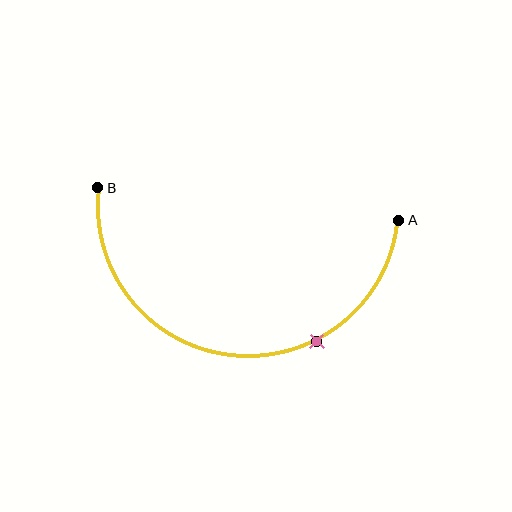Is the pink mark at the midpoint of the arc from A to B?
No. The pink mark lies on the arc but is closer to endpoint A. The arc midpoint would be at the point on the curve equidistant along the arc from both A and B.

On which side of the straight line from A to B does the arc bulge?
The arc bulges below the straight line connecting A and B.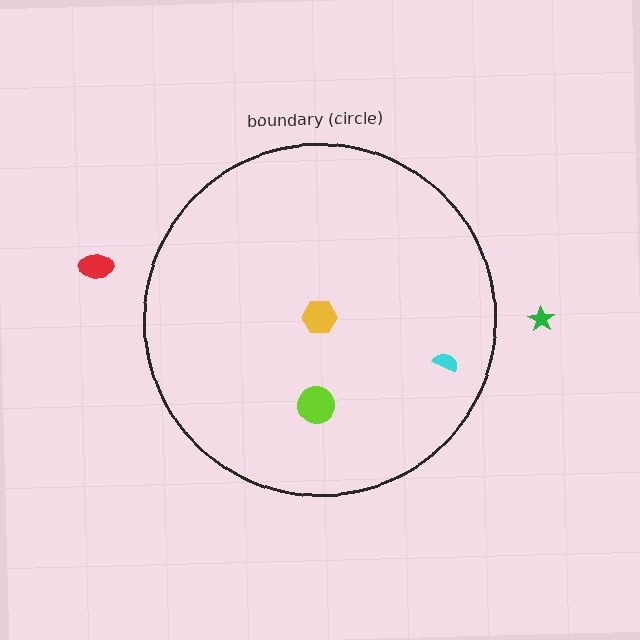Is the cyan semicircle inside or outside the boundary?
Inside.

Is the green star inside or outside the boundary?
Outside.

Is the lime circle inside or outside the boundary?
Inside.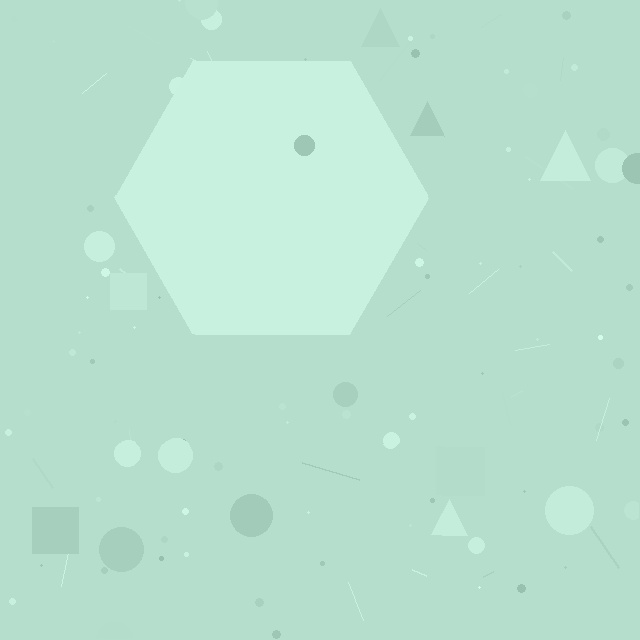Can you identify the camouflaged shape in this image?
The camouflaged shape is a hexagon.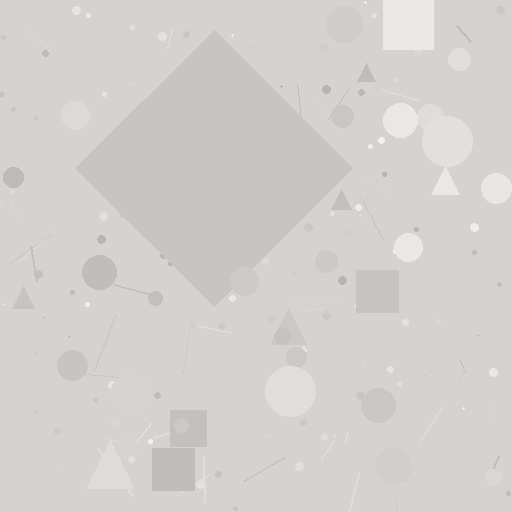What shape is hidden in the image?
A diamond is hidden in the image.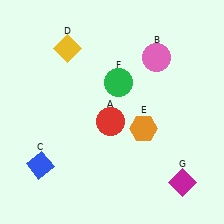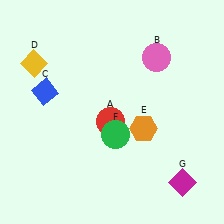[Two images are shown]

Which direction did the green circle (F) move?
The green circle (F) moved down.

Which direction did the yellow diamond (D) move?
The yellow diamond (D) moved left.